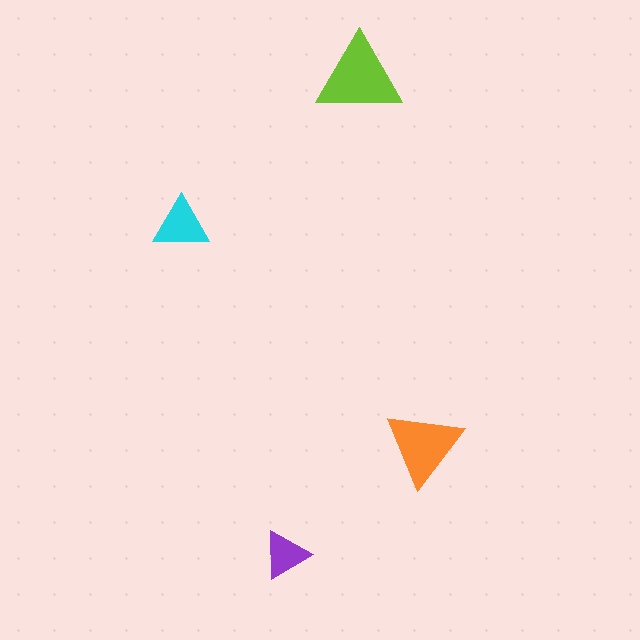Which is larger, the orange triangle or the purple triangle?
The orange one.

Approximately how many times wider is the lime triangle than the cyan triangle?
About 1.5 times wider.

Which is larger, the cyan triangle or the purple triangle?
The cyan one.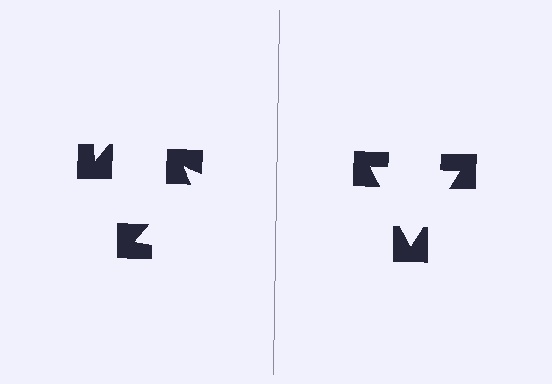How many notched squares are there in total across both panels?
6 — 3 on each side.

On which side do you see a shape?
An illusory triangle appears on the right side. On the left side the wedge cuts are rotated, so no coherent shape forms.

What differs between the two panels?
The notched squares are positioned identically on both sides; only the wedge orientations differ. On the right they align to a triangle; on the left they are misaligned.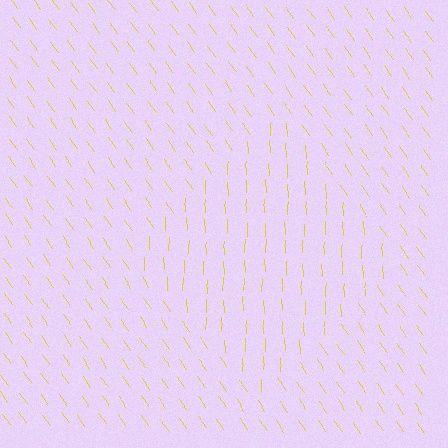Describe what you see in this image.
The image is filled with small yellow line segments. A diamond region in the image has lines oriented differently from the surrounding lines, creating a visible texture boundary.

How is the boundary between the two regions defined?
The boundary is defined purely by a change in line orientation (approximately 34 degrees difference). All lines are the same color and thickness.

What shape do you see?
I see a diamond.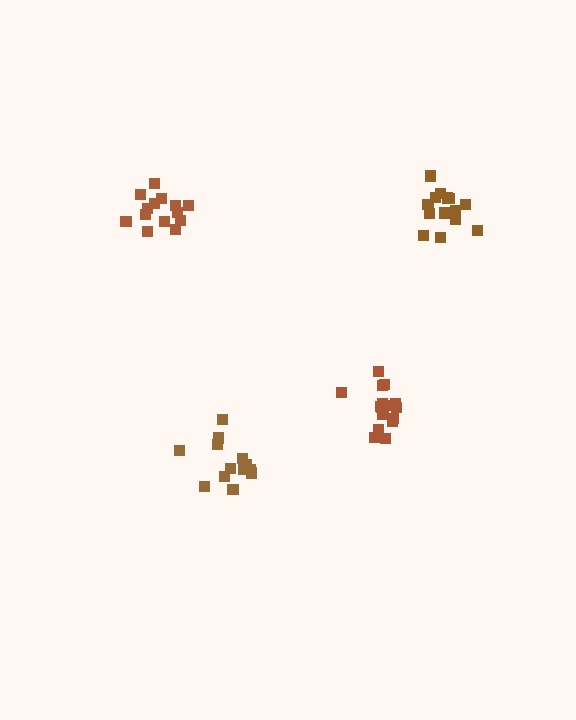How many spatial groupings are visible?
There are 4 spatial groupings.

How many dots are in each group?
Group 1: 13 dots, Group 2: 14 dots, Group 3: 14 dots, Group 4: 17 dots (58 total).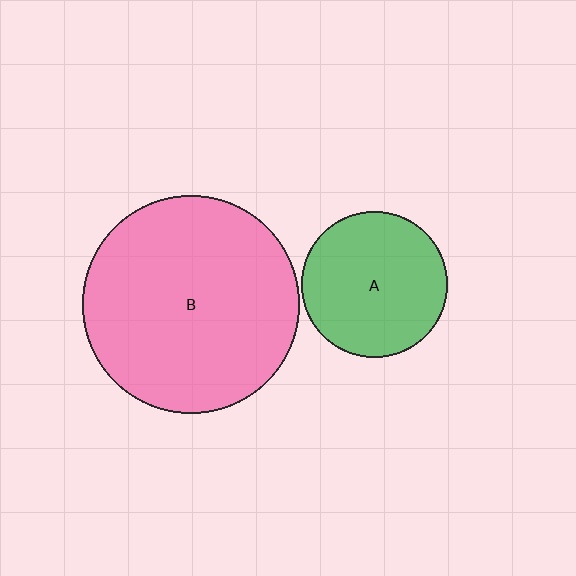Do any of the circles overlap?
No, none of the circles overlap.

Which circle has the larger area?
Circle B (pink).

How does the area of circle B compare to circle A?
Approximately 2.2 times.